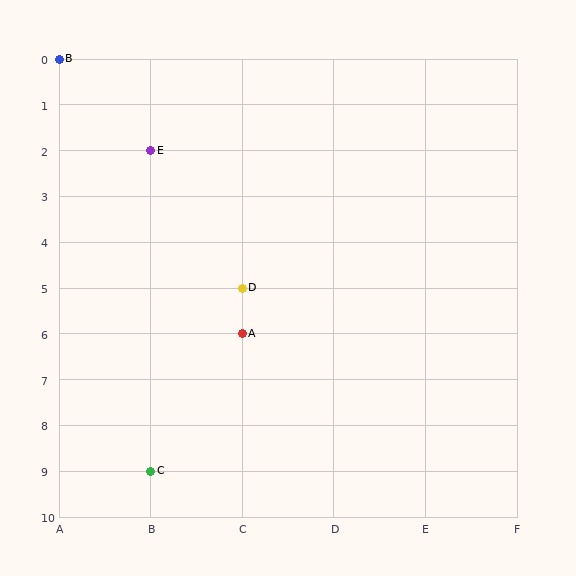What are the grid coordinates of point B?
Point B is at grid coordinates (A, 0).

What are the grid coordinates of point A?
Point A is at grid coordinates (C, 6).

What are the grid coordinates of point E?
Point E is at grid coordinates (B, 2).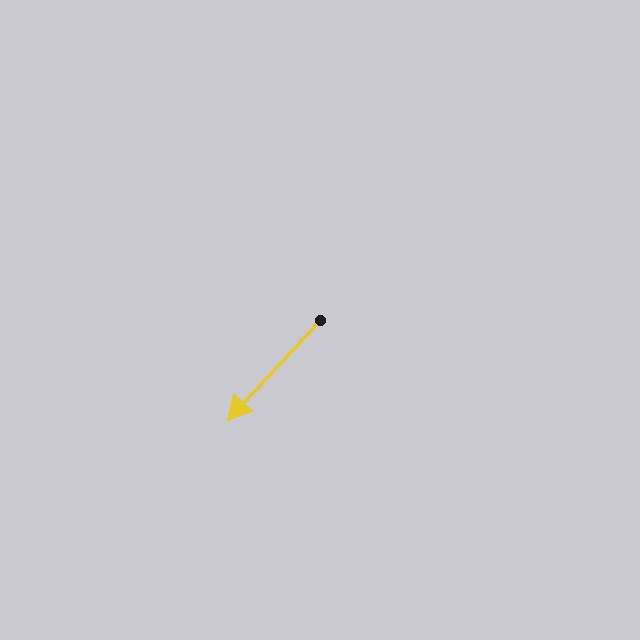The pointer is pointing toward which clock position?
Roughly 7 o'clock.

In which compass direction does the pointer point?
Southwest.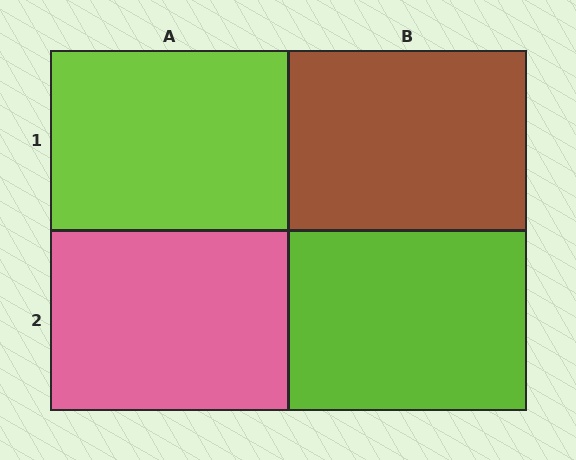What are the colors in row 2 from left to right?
Pink, lime.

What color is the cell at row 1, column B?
Brown.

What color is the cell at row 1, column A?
Lime.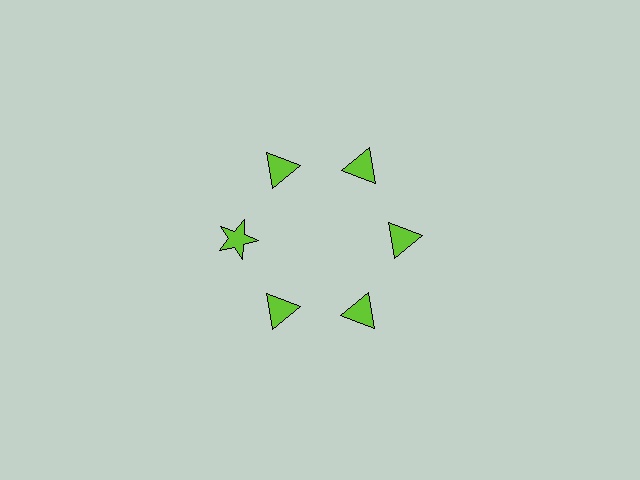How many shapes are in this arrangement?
There are 6 shapes arranged in a ring pattern.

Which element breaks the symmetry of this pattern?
The lime star at roughly the 9 o'clock position breaks the symmetry. All other shapes are lime triangles.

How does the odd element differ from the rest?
It has a different shape: star instead of triangle.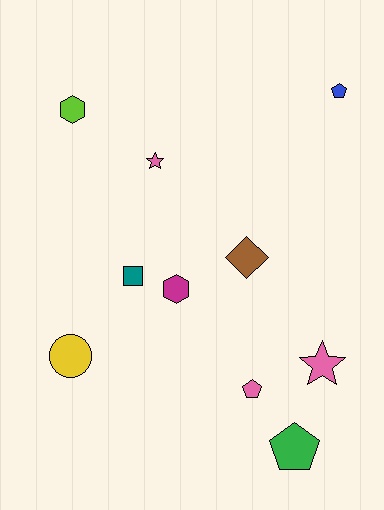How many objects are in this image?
There are 10 objects.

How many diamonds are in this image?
There is 1 diamond.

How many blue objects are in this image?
There is 1 blue object.